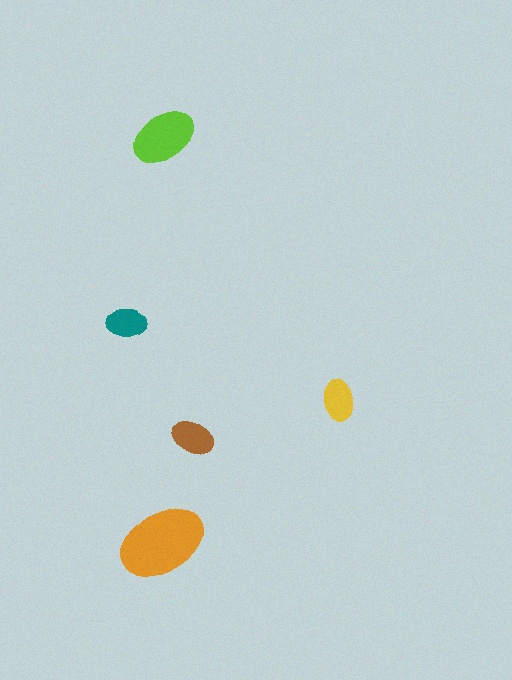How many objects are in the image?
There are 5 objects in the image.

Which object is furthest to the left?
The teal ellipse is leftmost.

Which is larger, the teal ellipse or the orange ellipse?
The orange one.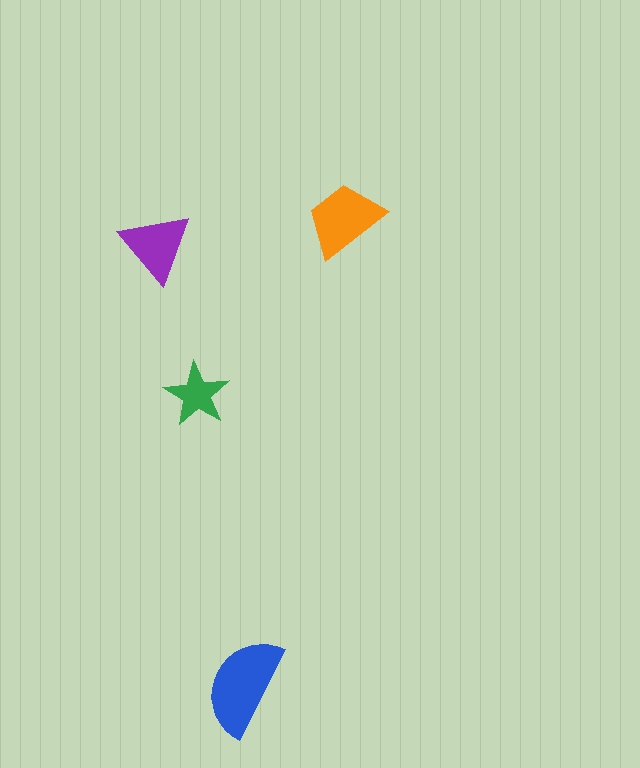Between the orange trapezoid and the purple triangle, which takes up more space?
The orange trapezoid.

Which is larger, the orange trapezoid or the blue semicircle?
The blue semicircle.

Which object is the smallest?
The green star.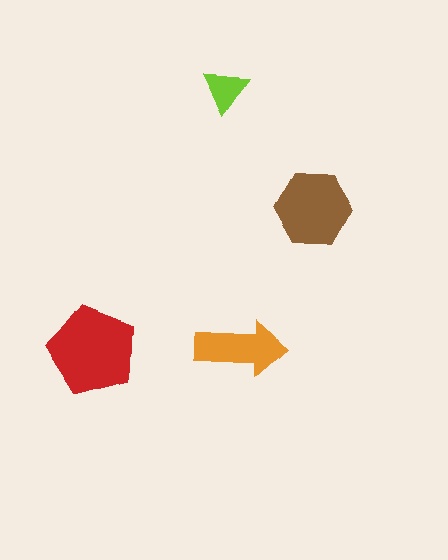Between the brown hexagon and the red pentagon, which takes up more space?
The red pentagon.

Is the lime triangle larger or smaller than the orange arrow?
Smaller.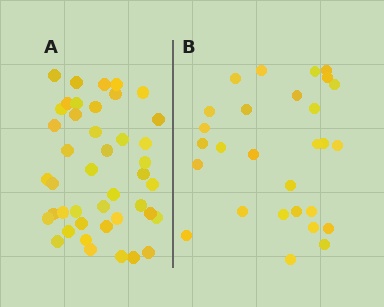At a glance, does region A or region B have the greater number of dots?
Region A (the left region) has more dots.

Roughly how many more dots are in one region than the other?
Region A has approximately 15 more dots than region B.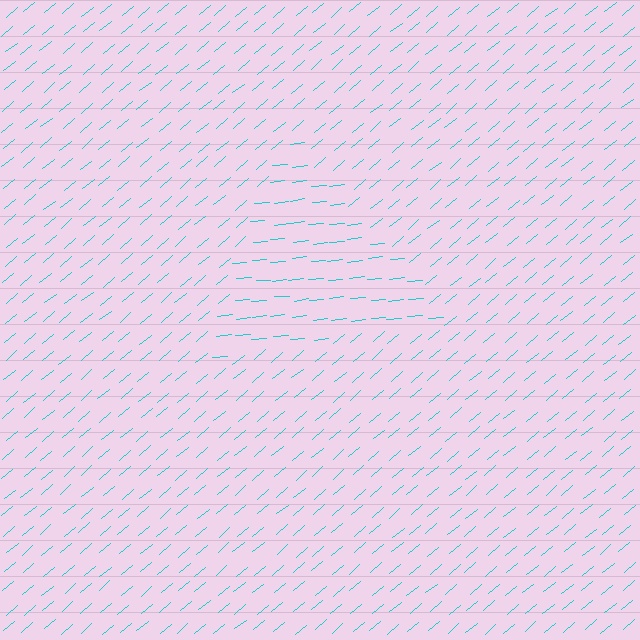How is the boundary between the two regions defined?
The boundary is defined purely by a change in line orientation (approximately 34 degrees difference). All lines are the same color and thickness.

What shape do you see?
I see a triangle.